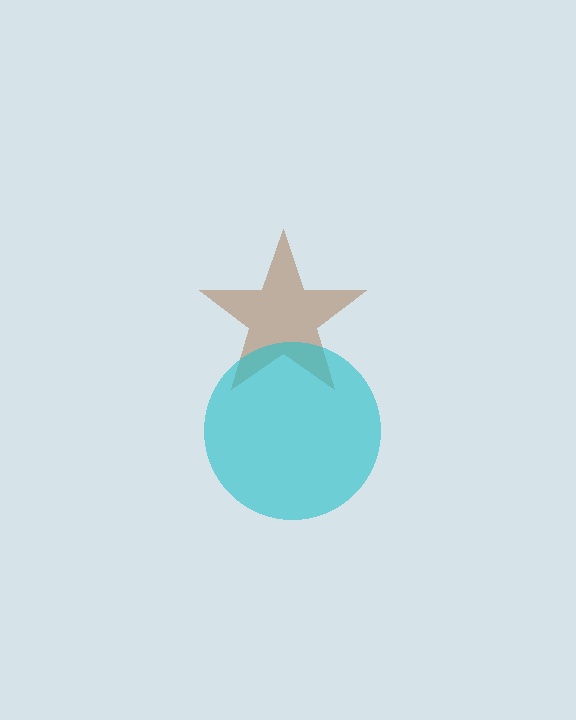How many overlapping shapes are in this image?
There are 2 overlapping shapes in the image.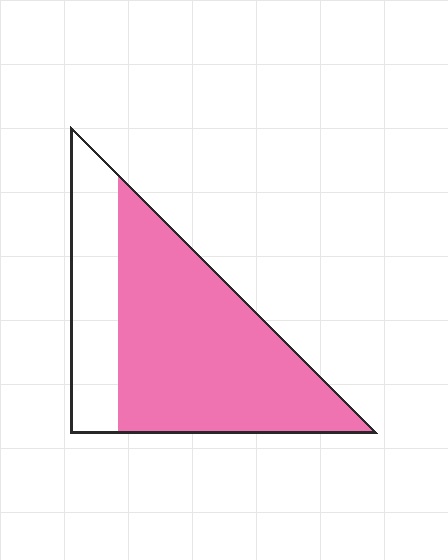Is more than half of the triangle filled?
Yes.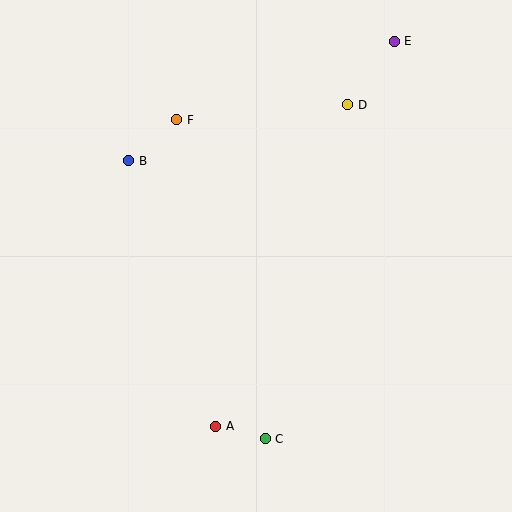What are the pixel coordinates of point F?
Point F is at (177, 120).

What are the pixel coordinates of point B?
Point B is at (129, 161).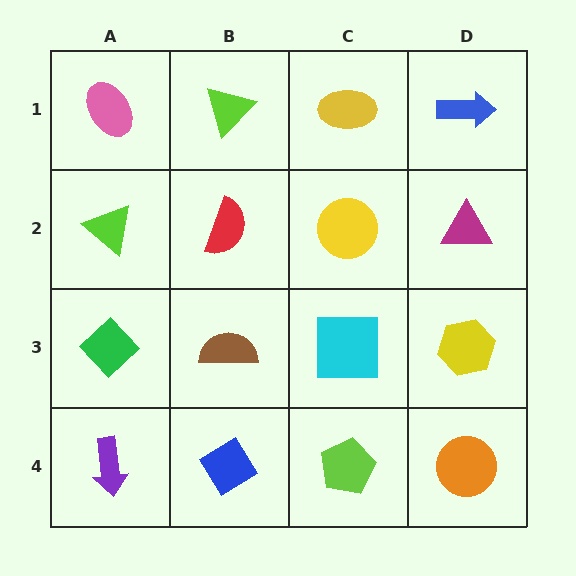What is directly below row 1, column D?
A magenta triangle.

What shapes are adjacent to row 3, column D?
A magenta triangle (row 2, column D), an orange circle (row 4, column D), a cyan square (row 3, column C).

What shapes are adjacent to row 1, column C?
A yellow circle (row 2, column C), a lime triangle (row 1, column B), a blue arrow (row 1, column D).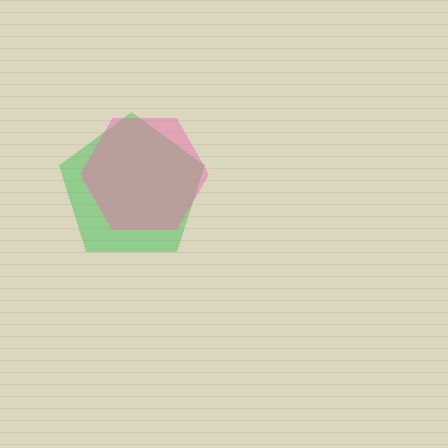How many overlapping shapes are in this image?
There are 2 overlapping shapes in the image.